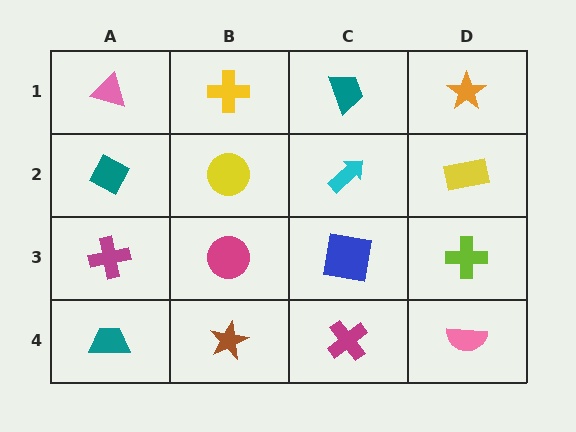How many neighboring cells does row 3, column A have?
3.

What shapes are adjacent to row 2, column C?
A teal trapezoid (row 1, column C), a blue square (row 3, column C), a yellow circle (row 2, column B), a yellow rectangle (row 2, column D).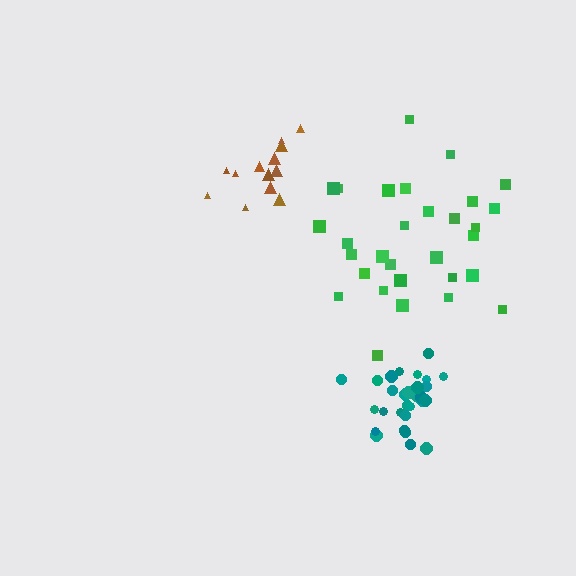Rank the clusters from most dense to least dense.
teal, brown, green.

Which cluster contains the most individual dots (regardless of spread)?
Green (30).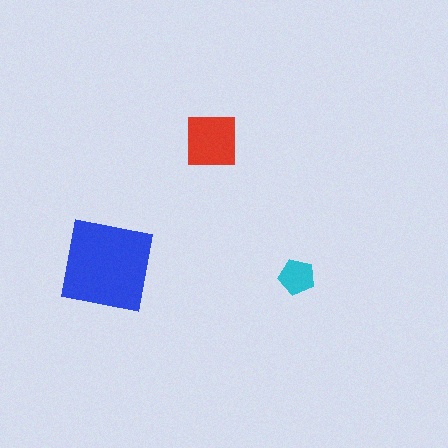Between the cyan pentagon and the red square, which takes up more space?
The red square.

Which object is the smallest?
The cyan pentagon.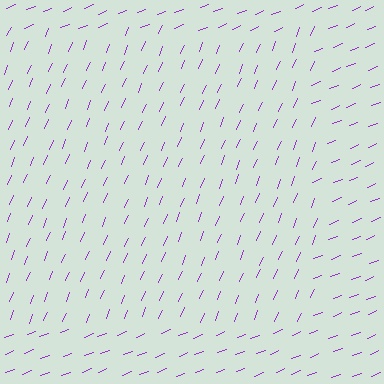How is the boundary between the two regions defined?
The boundary is defined purely by a change in line orientation (approximately 45 degrees difference). All lines are the same color and thickness.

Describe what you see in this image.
The image is filled with small purple line segments. A rectangle region in the image has lines oriented differently from the surrounding lines, creating a visible texture boundary.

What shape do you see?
I see a rectangle.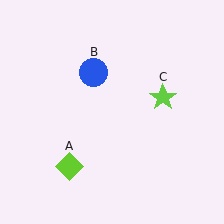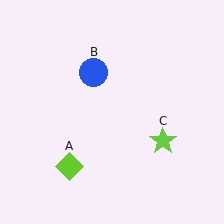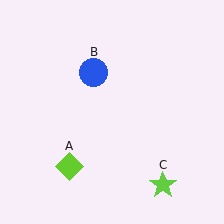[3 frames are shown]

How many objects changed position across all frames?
1 object changed position: lime star (object C).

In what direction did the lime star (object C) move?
The lime star (object C) moved down.